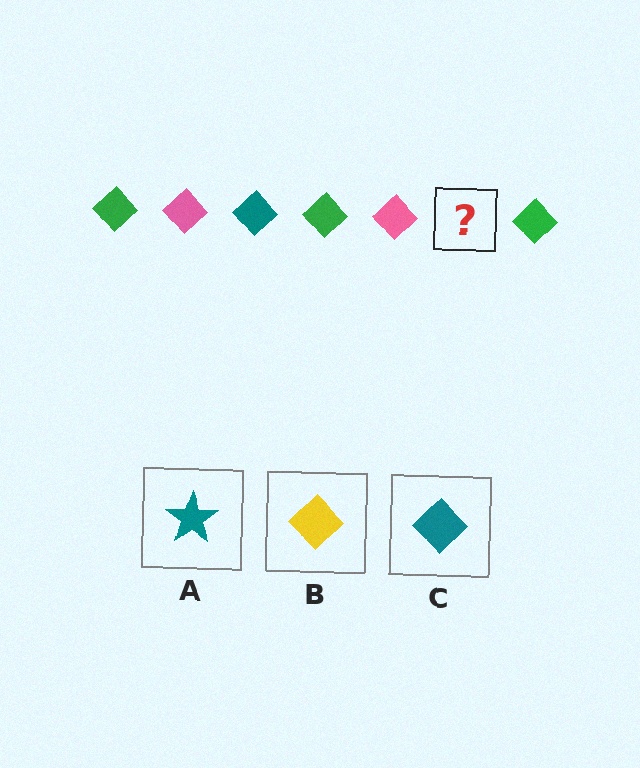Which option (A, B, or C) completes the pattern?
C.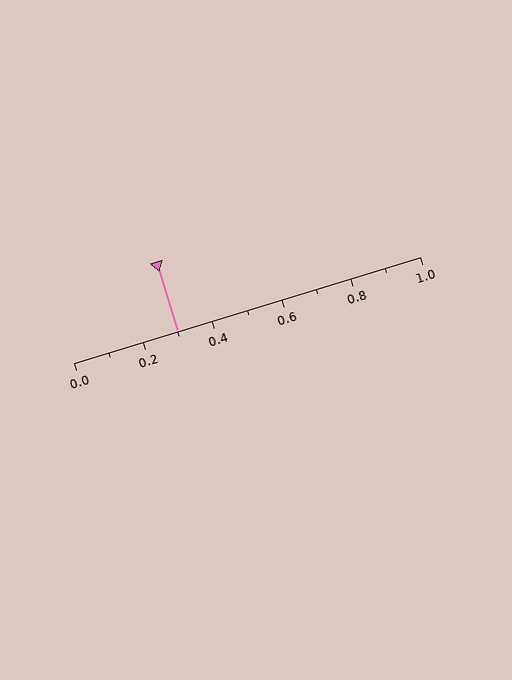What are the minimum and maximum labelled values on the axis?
The axis runs from 0.0 to 1.0.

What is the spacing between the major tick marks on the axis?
The major ticks are spaced 0.2 apart.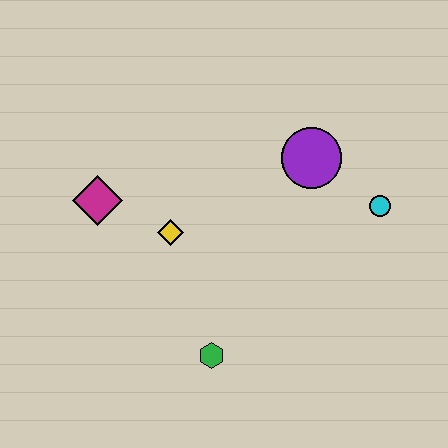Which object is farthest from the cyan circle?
The magenta diamond is farthest from the cyan circle.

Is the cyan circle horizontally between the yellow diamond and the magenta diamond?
No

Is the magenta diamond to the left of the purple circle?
Yes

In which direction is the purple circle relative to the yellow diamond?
The purple circle is to the right of the yellow diamond.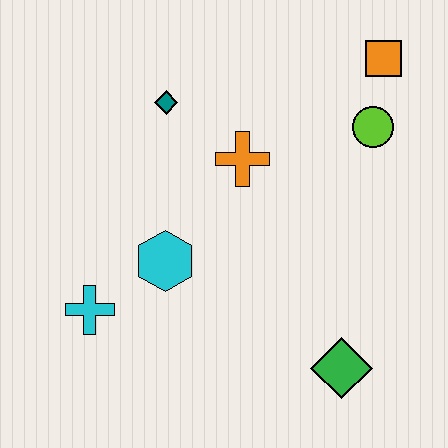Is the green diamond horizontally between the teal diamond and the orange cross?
No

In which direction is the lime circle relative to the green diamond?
The lime circle is above the green diamond.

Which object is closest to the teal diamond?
The orange cross is closest to the teal diamond.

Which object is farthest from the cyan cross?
The orange square is farthest from the cyan cross.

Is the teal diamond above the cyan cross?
Yes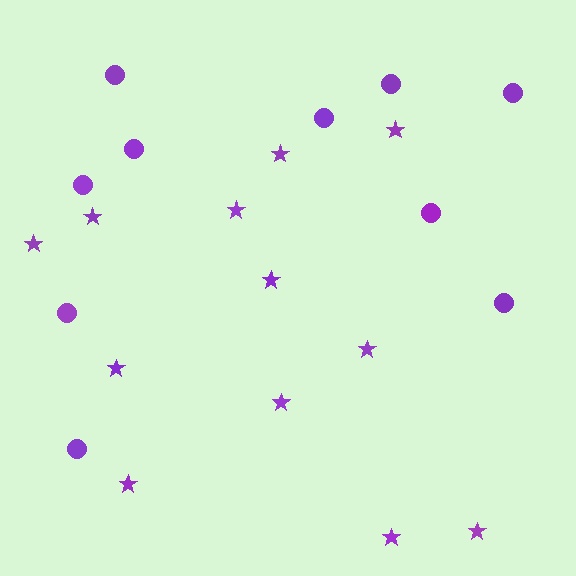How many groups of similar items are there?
There are 2 groups: one group of circles (10) and one group of stars (12).